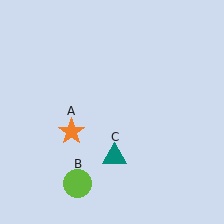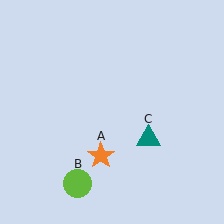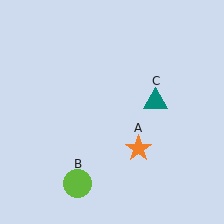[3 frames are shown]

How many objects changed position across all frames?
2 objects changed position: orange star (object A), teal triangle (object C).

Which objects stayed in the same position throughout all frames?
Lime circle (object B) remained stationary.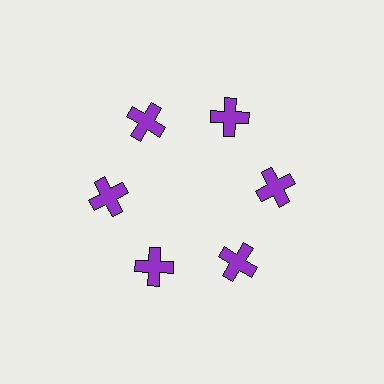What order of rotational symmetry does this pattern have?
This pattern has 6-fold rotational symmetry.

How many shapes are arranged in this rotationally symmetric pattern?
There are 6 shapes, arranged in 6 groups of 1.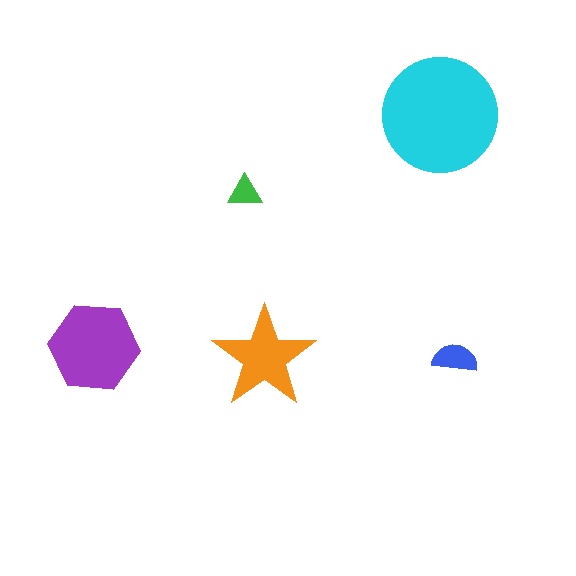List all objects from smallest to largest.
The green triangle, the blue semicircle, the orange star, the purple hexagon, the cyan circle.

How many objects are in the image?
There are 5 objects in the image.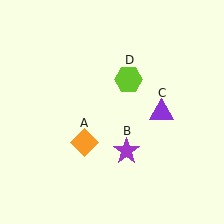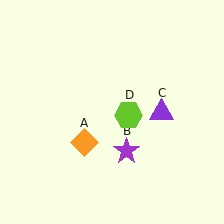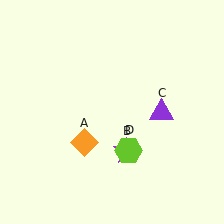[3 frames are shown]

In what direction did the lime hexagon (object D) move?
The lime hexagon (object D) moved down.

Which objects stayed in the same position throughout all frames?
Orange diamond (object A) and purple star (object B) and purple triangle (object C) remained stationary.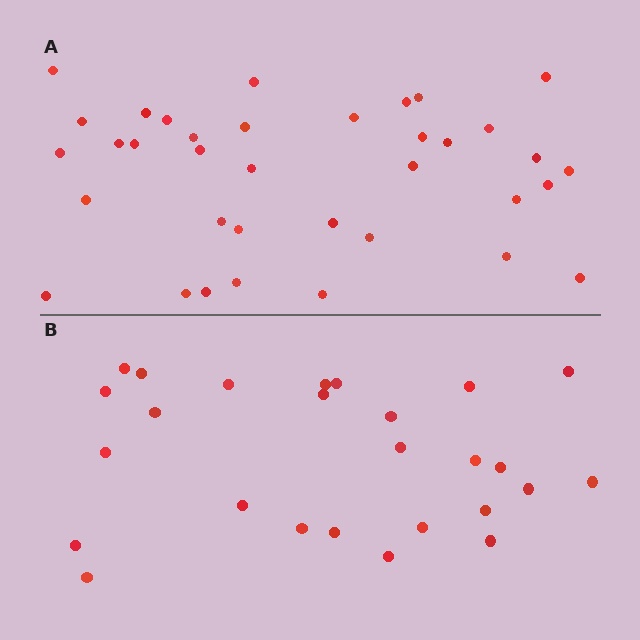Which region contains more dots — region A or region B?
Region A (the top region) has more dots.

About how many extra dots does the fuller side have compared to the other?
Region A has roughly 10 or so more dots than region B.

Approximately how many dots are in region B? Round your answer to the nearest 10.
About 30 dots. (The exact count is 26, which rounds to 30.)